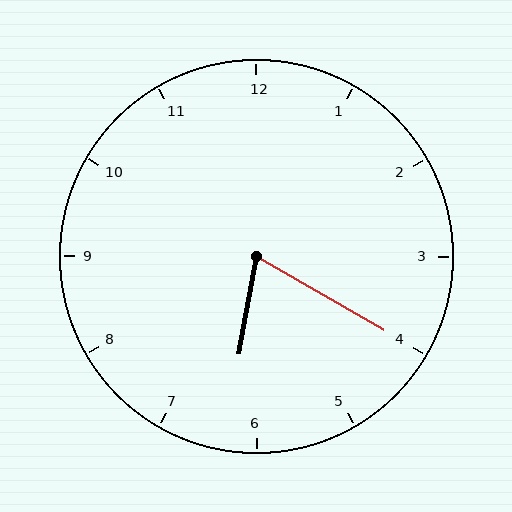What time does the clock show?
6:20.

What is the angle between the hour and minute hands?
Approximately 70 degrees.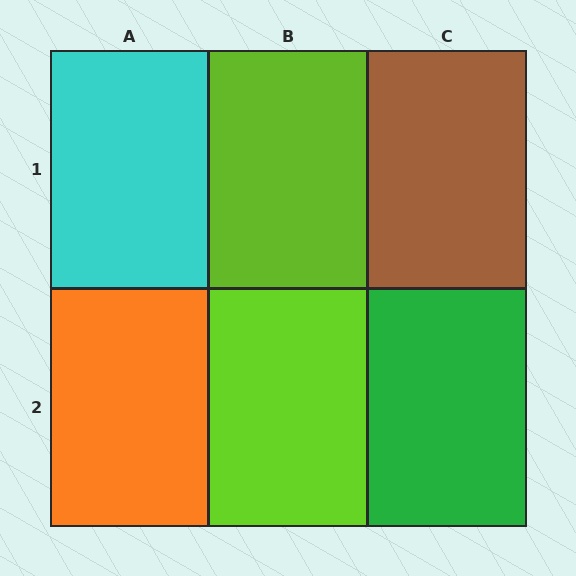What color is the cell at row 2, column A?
Orange.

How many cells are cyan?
1 cell is cyan.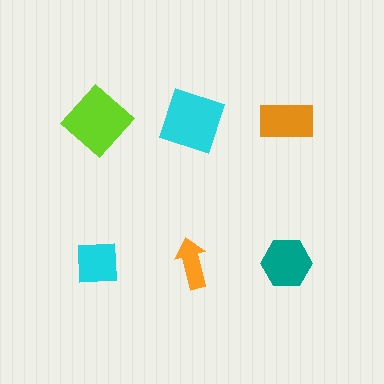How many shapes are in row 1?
3 shapes.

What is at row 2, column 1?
A cyan square.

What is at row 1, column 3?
An orange rectangle.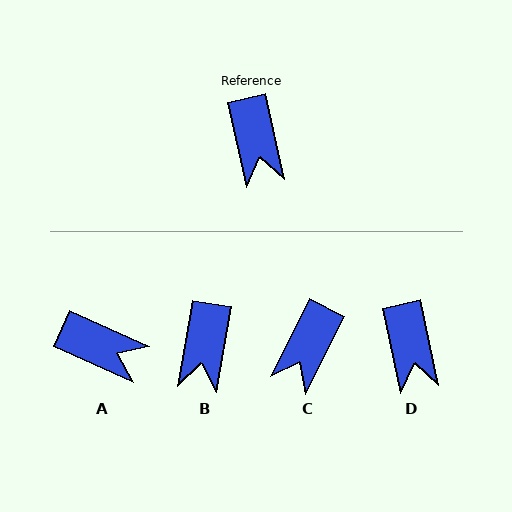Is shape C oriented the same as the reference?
No, it is off by about 39 degrees.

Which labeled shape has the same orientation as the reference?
D.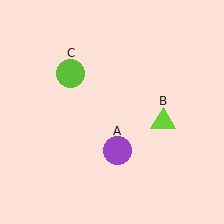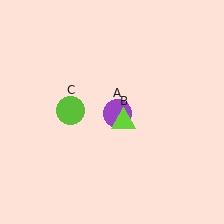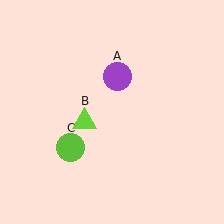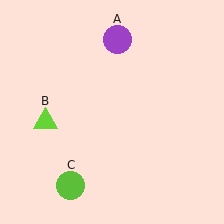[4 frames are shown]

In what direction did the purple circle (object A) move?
The purple circle (object A) moved up.